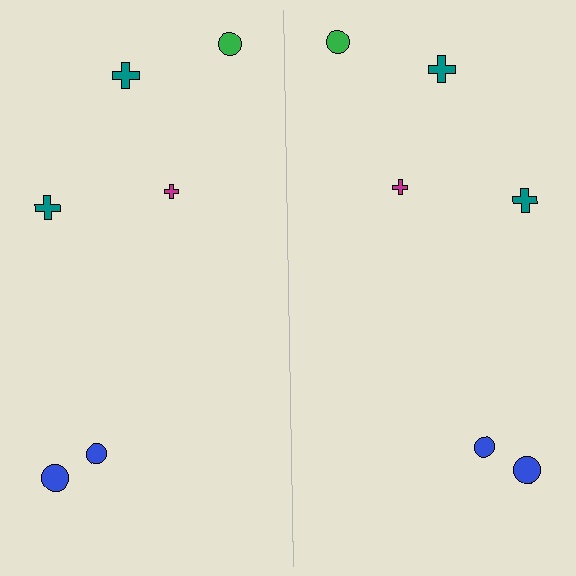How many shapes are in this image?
There are 12 shapes in this image.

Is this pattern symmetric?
Yes, this pattern has bilateral (reflection) symmetry.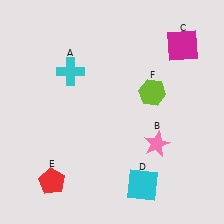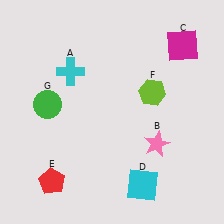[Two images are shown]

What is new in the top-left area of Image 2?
A green circle (G) was added in the top-left area of Image 2.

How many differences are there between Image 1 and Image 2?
There is 1 difference between the two images.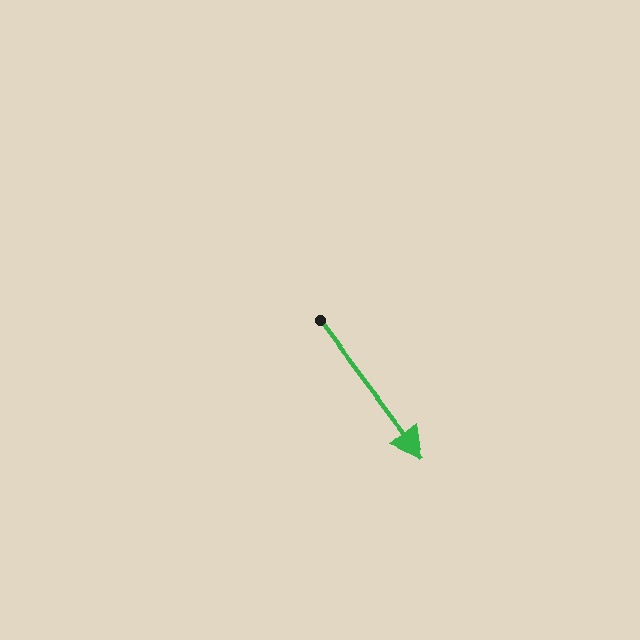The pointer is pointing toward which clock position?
Roughly 5 o'clock.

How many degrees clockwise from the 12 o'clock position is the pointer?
Approximately 143 degrees.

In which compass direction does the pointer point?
Southeast.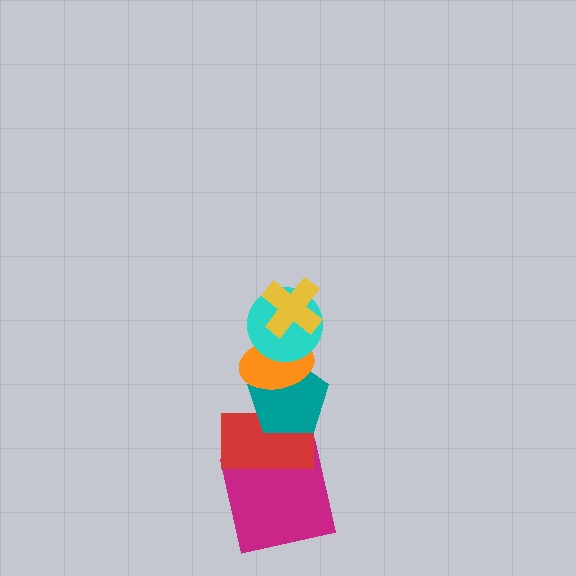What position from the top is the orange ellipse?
The orange ellipse is 3rd from the top.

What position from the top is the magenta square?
The magenta square is 6th from the top.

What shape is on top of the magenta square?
The red rectangle is on top of the magenta square.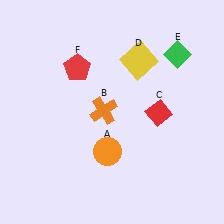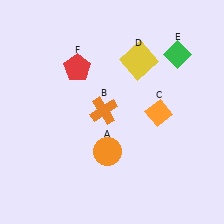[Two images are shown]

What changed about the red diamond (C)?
In Image 1, C is red. In Image 2, it changed to orange.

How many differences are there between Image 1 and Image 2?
There is 1 difference between the two images.